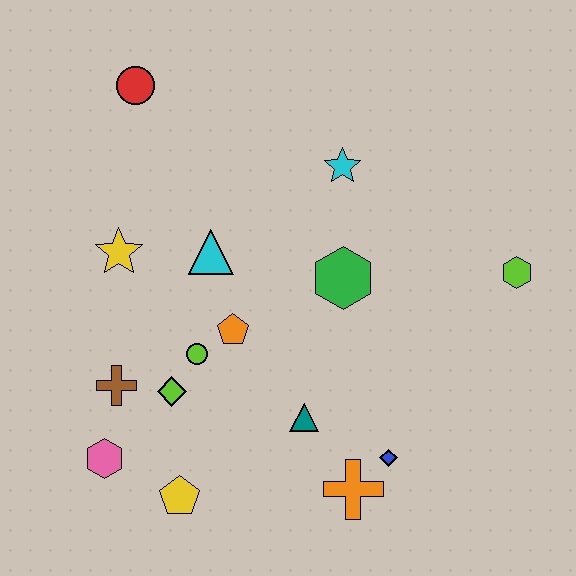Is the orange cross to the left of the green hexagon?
No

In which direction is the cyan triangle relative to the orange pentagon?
The cyan triangle is above the orange pentagon.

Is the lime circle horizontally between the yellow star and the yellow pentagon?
No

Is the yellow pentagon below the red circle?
Yes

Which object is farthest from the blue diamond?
The red circle is farthest from the blue diamond.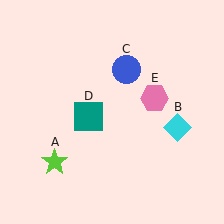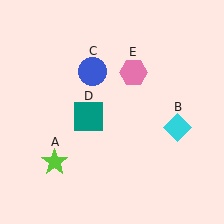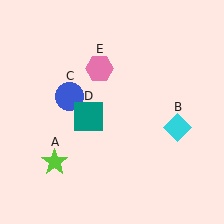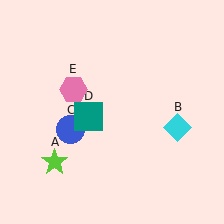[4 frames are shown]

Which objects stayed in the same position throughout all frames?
Lime star (object A) and cyan diamond (object B) and teal square (object D) remained stationary.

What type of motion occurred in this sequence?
The blue circle (object C), pink hexagon (object E) rotated counterclockwise around the center of the scene.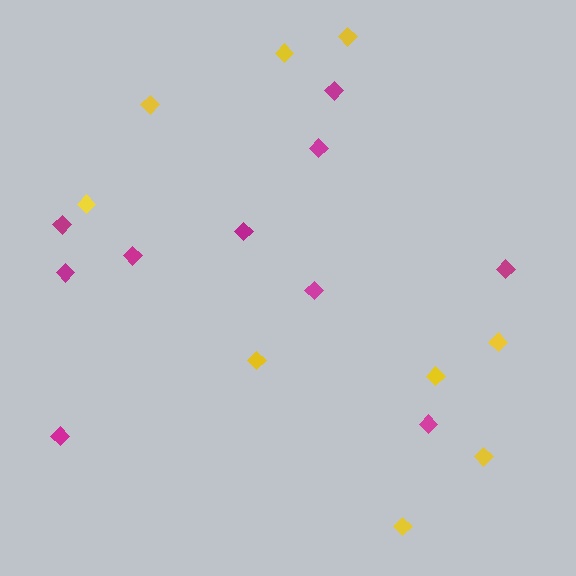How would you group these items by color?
There are 2 groups: one group of yellow diamonds (9) and one group of magenta diamonds (10).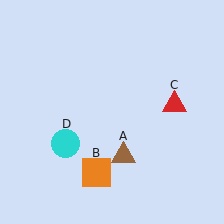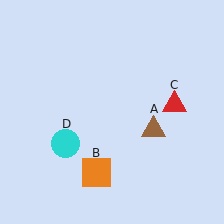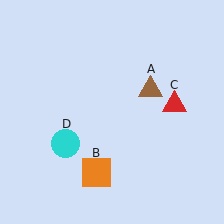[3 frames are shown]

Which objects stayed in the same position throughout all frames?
Orange square (object B) and red triangle (object C) and cyan circle (object D) remained stationary.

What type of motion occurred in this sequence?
The brown triangle (object A) rotated counterclockwise around the center of the scene.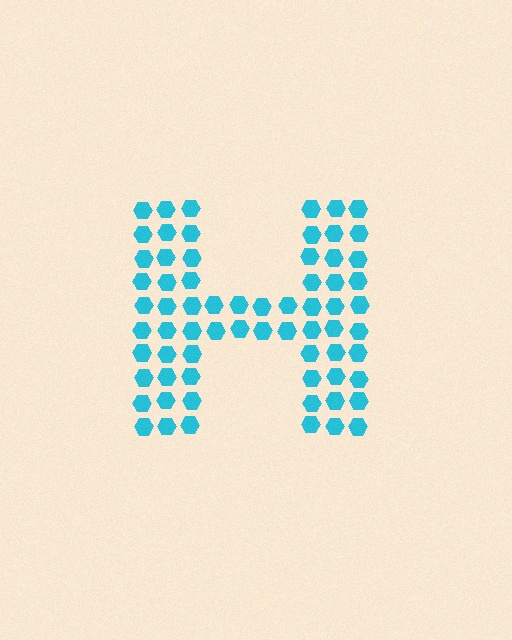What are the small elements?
The small elements are hexagons.